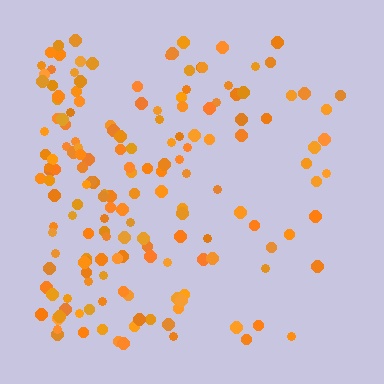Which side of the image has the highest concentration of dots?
The left.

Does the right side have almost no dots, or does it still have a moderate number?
Still a moderate number, just noticeably fewer than the left.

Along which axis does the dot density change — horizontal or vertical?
Horizontal.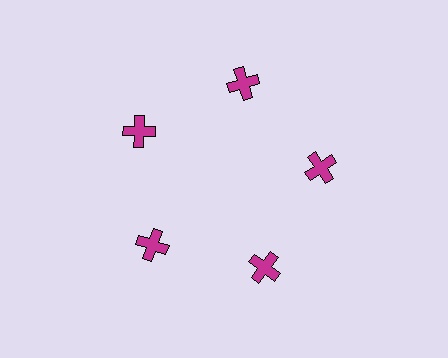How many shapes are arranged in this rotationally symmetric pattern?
There are 5 shapes, arranged in 5 groups of 1.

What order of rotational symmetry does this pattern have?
This pattern has 5-fold rotational symmetry.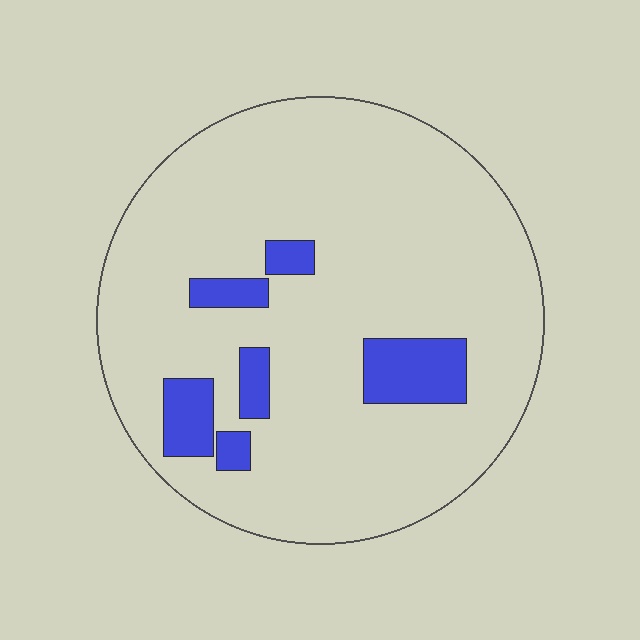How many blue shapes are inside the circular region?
6.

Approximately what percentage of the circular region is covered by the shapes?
Approximately 10%.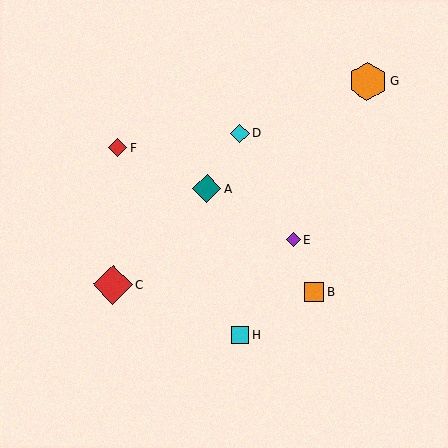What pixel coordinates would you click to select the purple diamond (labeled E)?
Click at (293, 240) to select the purple diamond E.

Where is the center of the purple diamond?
The center of the purple diamond is at (293, 240).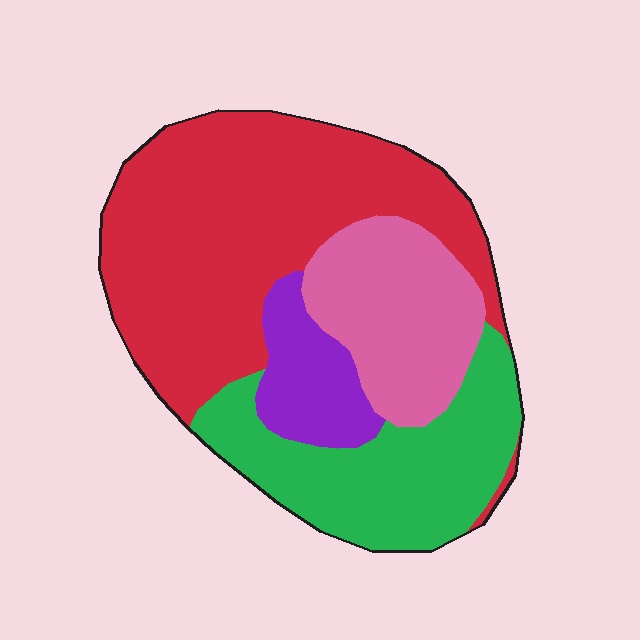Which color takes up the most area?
Red, at roughly 45%.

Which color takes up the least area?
Purple, at roughly 10%.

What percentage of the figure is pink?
Pink covers about 20% of the figure.